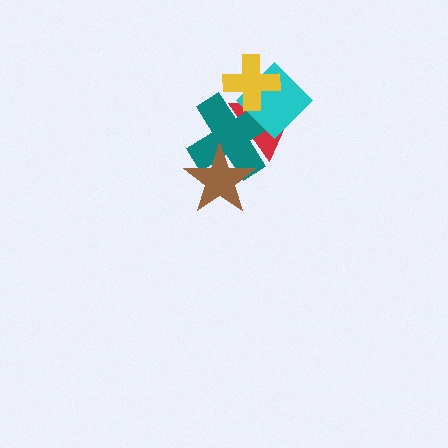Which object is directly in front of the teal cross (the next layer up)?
The cyan diamond is directly in front of the teal cross.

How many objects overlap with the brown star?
1 object overlaps with the brown star.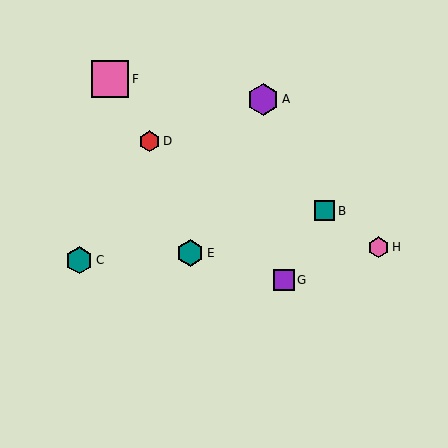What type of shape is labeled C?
Shape C is a teal hexagon.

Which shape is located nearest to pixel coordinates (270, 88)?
The purple hexagon (labeled A) at (263, 99) is nearest to that location.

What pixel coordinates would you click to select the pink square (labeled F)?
Click at (110, 79) to select the pink square F.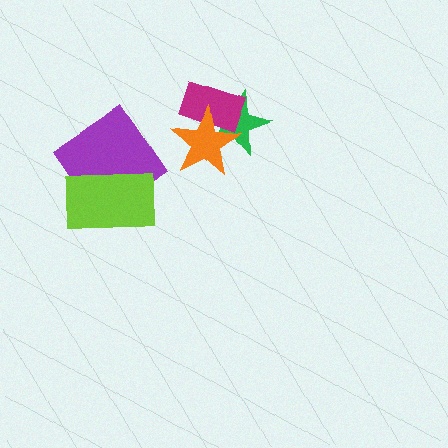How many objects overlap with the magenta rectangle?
2 objects overlap with the magenta rectangle.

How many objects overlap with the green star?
2 objects overlap with the green star.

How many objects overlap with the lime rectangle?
1 object overlaps with the lime rectangle.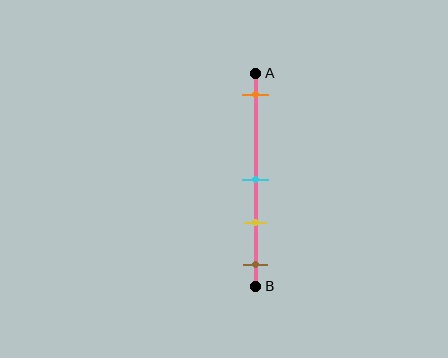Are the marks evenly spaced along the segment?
No, the marks are not evenly spaced.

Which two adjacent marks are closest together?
The cyan and yellow marks are the closest adjacent pair.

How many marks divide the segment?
There are 4 marks dividing the segment.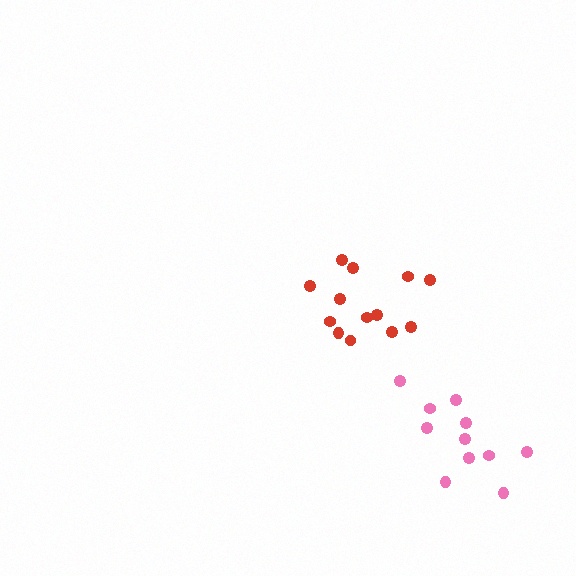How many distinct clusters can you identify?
There are 2 distinct clusters.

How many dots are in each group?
Group 1: 13 dots, Group 2: 11 dots (24 total).